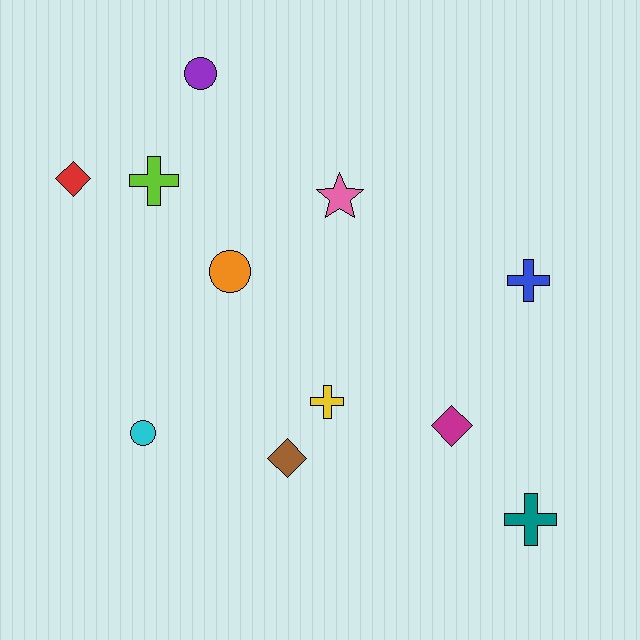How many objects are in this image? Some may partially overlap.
There are 11 objects.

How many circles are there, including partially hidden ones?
There are 3 circles.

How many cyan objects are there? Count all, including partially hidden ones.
There is 1 cyan object.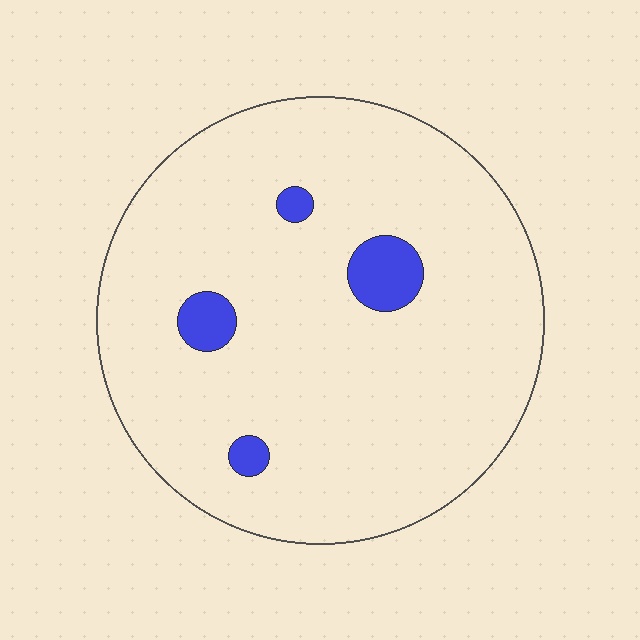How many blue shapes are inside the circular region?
4.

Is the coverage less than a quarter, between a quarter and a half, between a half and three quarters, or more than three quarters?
Less than a quarter.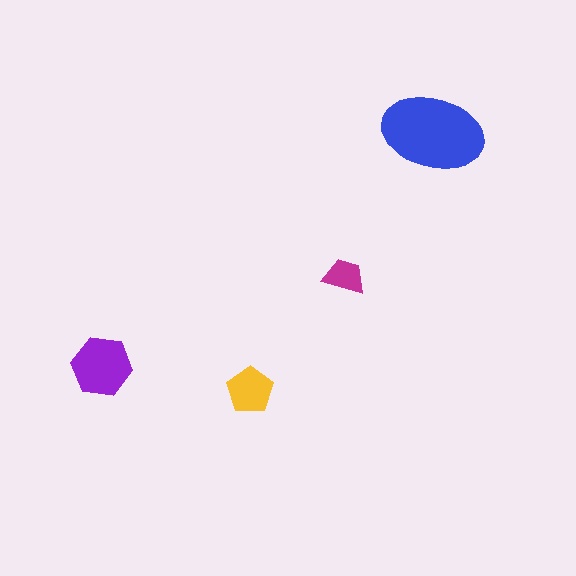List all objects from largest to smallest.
The blue ellipse, the purple hexagon, the yellow pentagon, the magenta trapezoid.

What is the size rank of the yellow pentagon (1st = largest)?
3rd.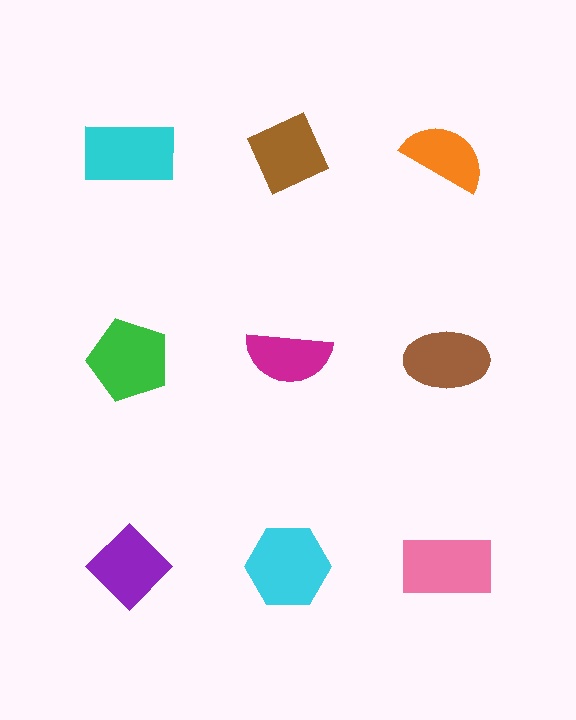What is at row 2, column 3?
A brown ellipse.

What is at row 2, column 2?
A magenta semicircle.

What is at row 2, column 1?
A green pentagon.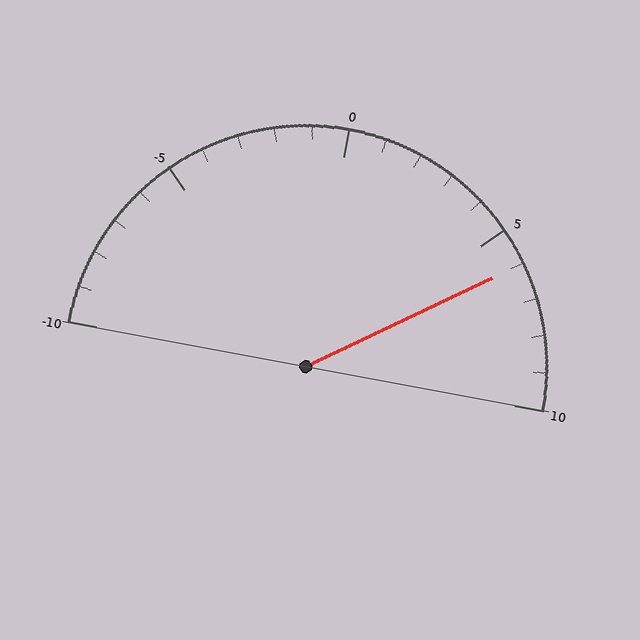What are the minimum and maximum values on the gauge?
The gauge ranges from -10 to 10.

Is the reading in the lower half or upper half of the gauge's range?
The reading is in the upper half of the range (-10 to 10).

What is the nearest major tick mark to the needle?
The nearest major tick mark is 5.